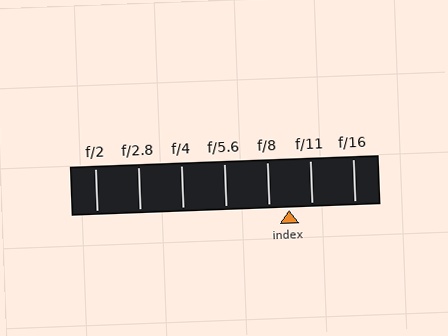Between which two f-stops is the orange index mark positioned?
The index mark is between f/8 and f/11.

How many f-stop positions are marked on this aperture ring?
There are 7 f-stop positions marked.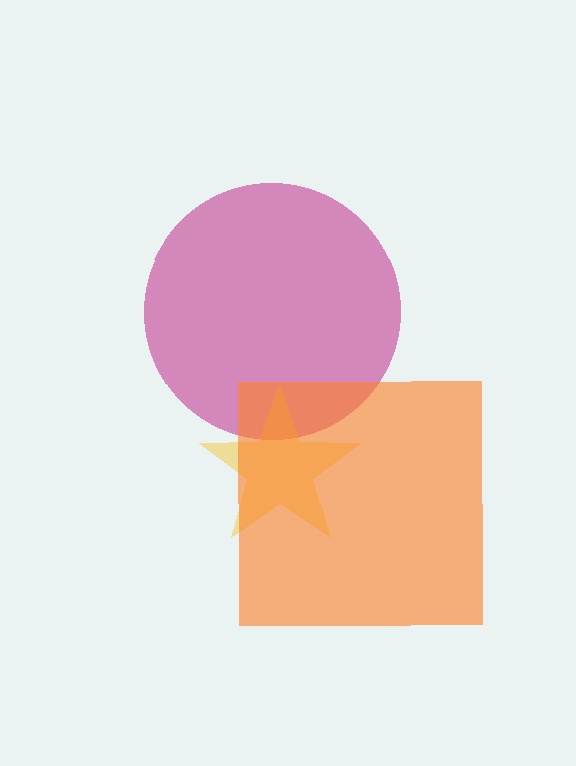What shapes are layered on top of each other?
The layered shapes are: a magenta circle, a yellow star, an orange square.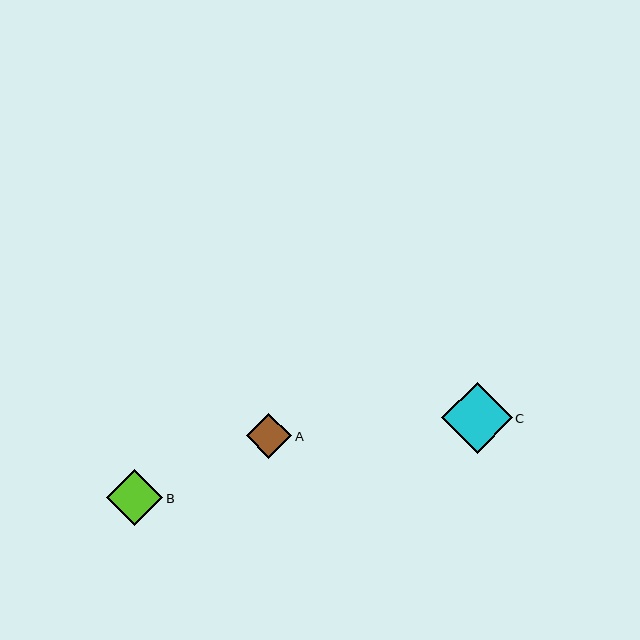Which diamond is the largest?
Diamond C is the largest with a size of approximately 71 pixels.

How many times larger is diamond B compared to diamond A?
Diamond B is approximately 1.2 times the size of diamond A.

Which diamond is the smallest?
Diamond A is the smallest with a size of approximately 46 pixels.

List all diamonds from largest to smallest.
From largest to smallest: C, B, A.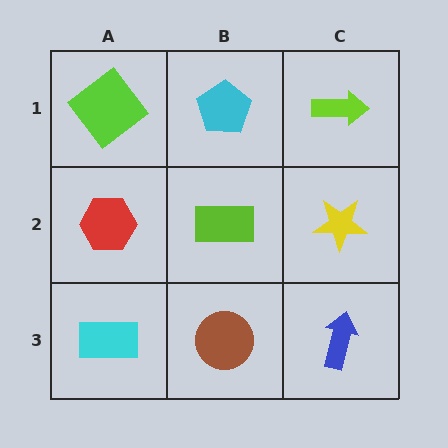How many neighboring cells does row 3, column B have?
3.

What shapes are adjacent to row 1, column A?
A red hexagon (row 2, column A), a cyan pentagon (row 1, column B).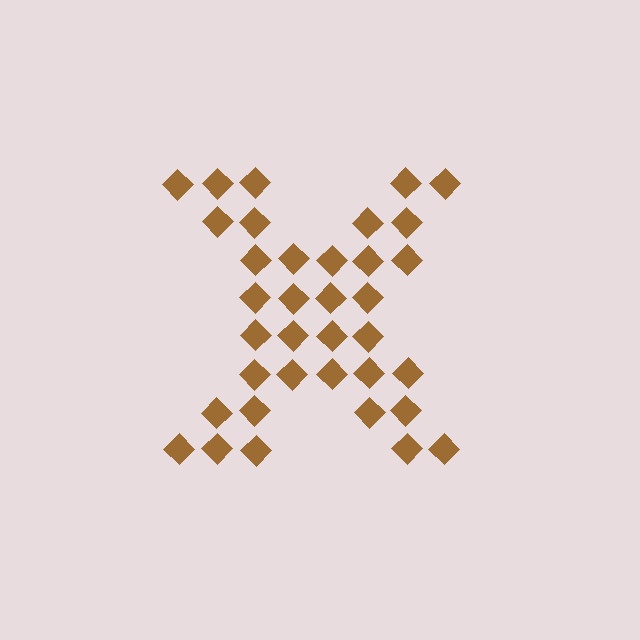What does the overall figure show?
The overall figure shows the letter X.